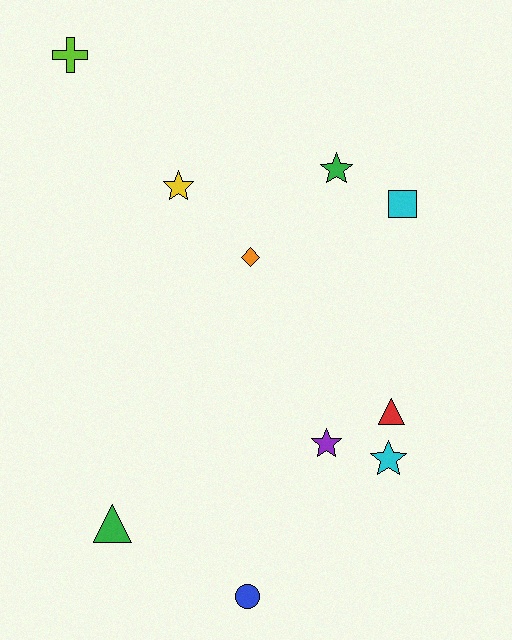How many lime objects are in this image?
There is 1 lime object.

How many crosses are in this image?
There is 1 cross.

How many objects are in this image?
There are 10 objects.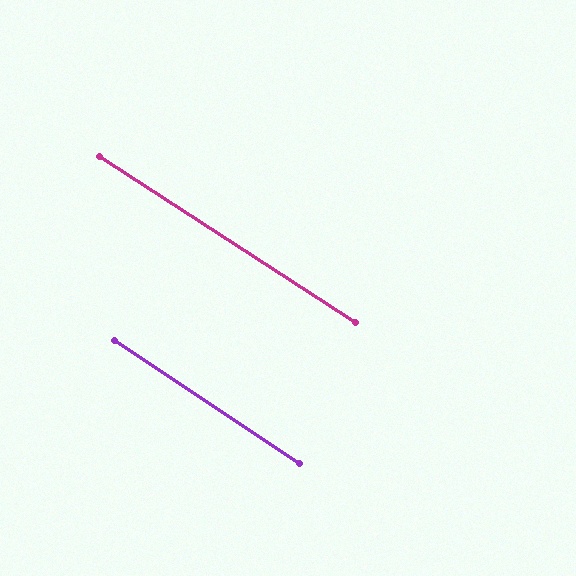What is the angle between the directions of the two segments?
Approximately 0 degrees.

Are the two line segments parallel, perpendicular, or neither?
Parallel — their directions differ by only 0.4°.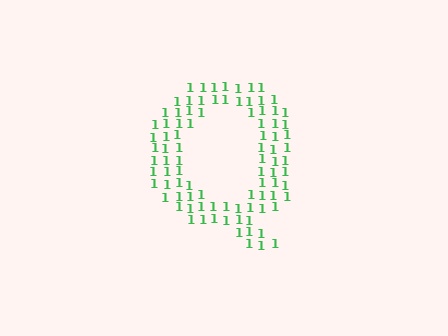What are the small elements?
The small elements are digit 1's.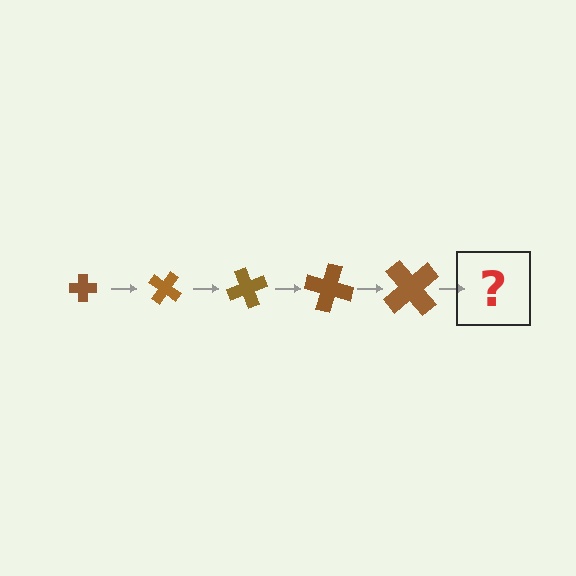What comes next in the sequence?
The next element should be a cross, larger than the previous one and rotated 175 degrees from the start.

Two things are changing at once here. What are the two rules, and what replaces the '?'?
The two rules are that the cross grows larger each step and it rotates 35 degrees each step. The '?' should be a cross, larger than the previous one and rotated 175 degrees from the start.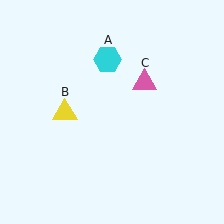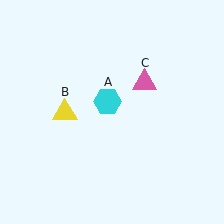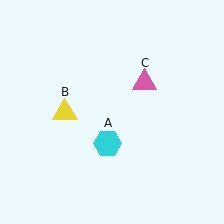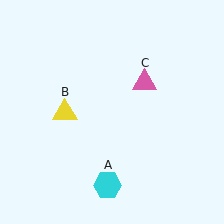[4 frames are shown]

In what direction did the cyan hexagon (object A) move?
The cyan hexagon (object A) moved down.